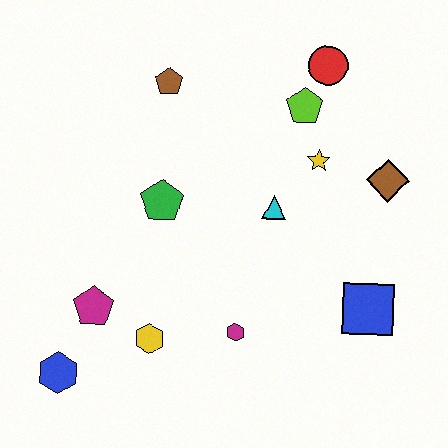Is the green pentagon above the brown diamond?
No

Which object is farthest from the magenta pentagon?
The red circle is farthest from the magenta pentagon.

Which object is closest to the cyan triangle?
The yellow star is closest to the cyan triangle.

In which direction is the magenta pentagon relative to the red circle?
The magenta pentagon is below the red circle.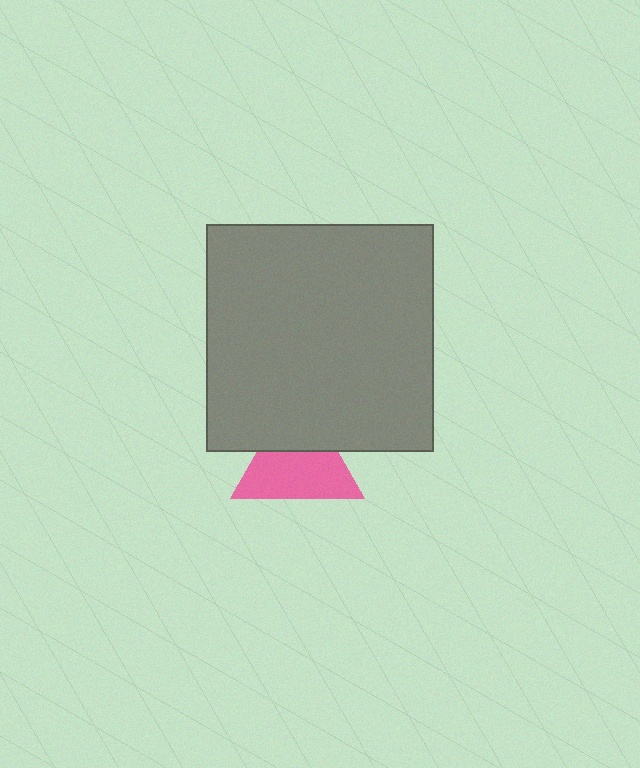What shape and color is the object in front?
The object in front is a gray square.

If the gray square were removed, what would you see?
You would see the complete pink triangle.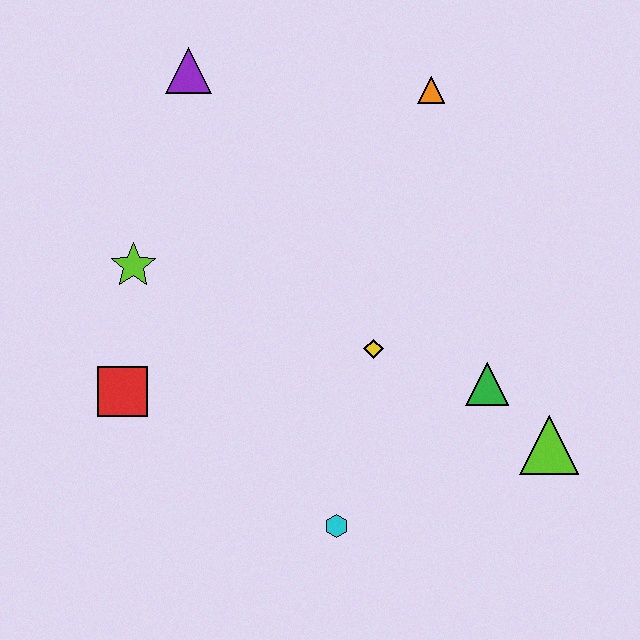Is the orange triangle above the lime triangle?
Yes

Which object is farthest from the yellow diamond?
The purple triangle is farthest from the yellow diamond.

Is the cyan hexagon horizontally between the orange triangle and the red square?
Yes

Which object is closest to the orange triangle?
The purple triangle is closest to the orange triangle.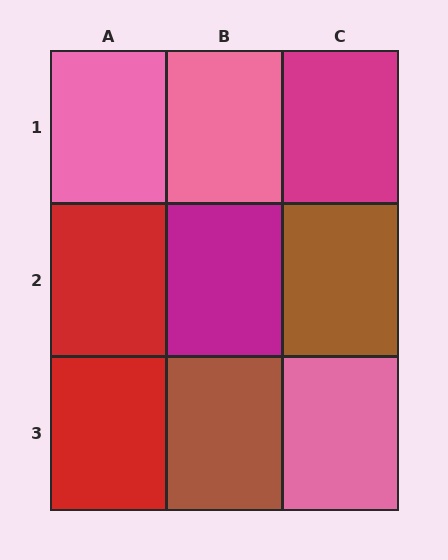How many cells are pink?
3 cells are pink.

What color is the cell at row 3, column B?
Brown.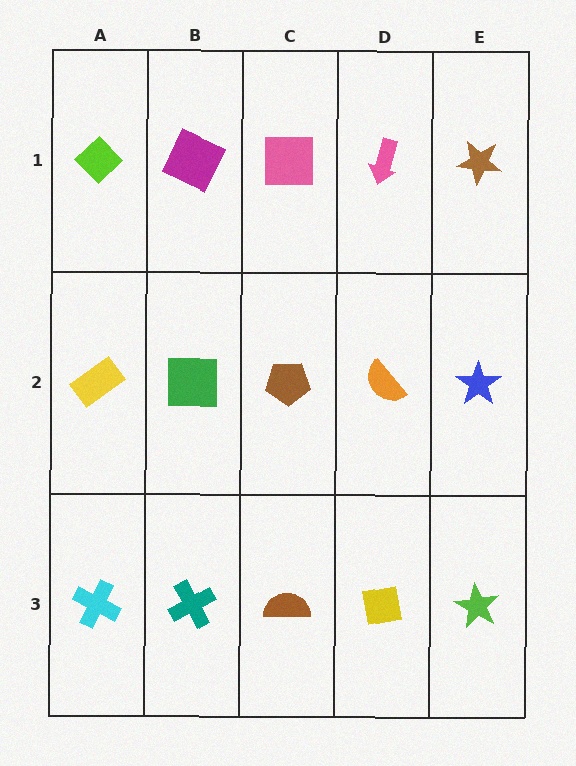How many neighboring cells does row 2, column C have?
4.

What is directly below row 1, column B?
A green square.